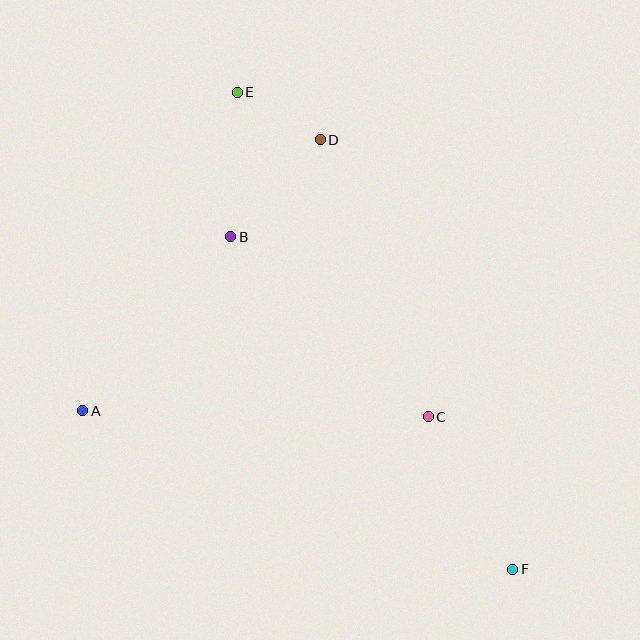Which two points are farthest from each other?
Points E and F are farthest from each other.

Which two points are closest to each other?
Points D and E are closest to each other.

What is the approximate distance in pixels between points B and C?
The distance between B and C is approximately 267 pixels.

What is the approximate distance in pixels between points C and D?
The distance between C and D is approximately 297 pixels.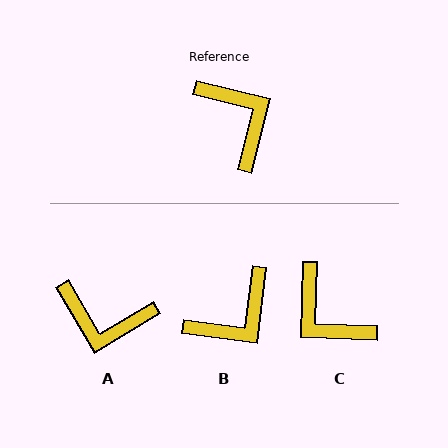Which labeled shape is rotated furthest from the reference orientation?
C, about 168 degrees away.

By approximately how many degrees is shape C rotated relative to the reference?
Approximately 168 degrees clockwise.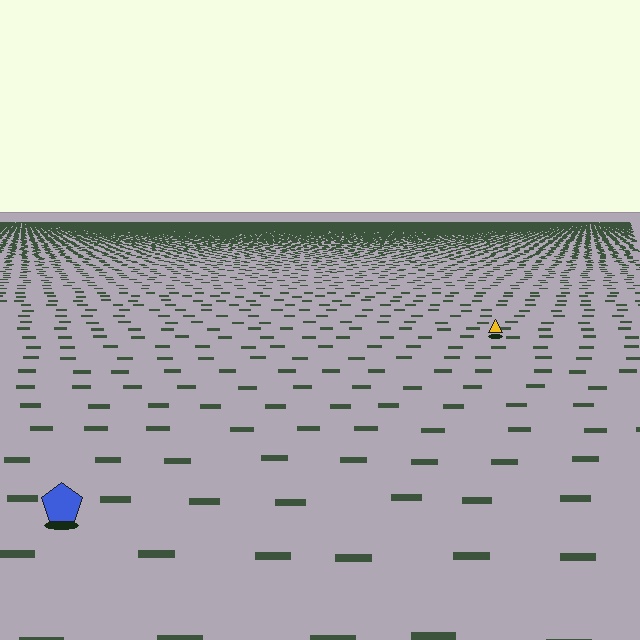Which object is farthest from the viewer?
The yellow triangle is farthest from the viewer. It appears smaller and the ground texture around it is denser.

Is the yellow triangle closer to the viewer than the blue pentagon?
No. The blue pentagon is closer — you can tell from the texture gradient: the ground texture is coarser near it.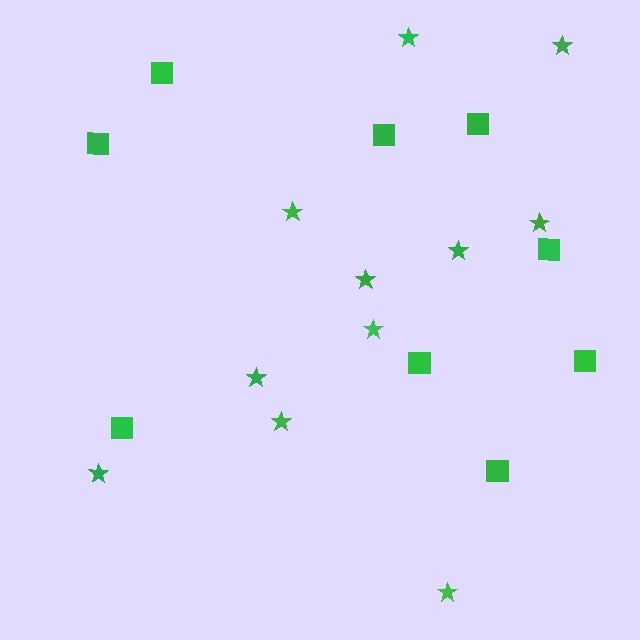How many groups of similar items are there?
There are 2 groups: one group of stars (11) and one group of squares (9).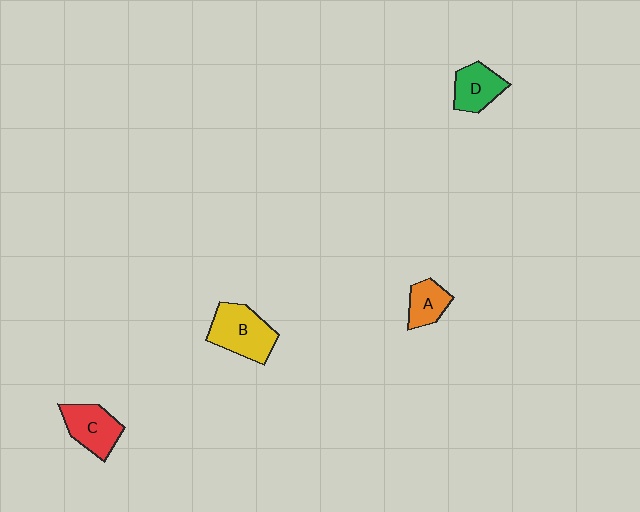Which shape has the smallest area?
Shape A (orange).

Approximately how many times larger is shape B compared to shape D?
Approximately 1.5 times.